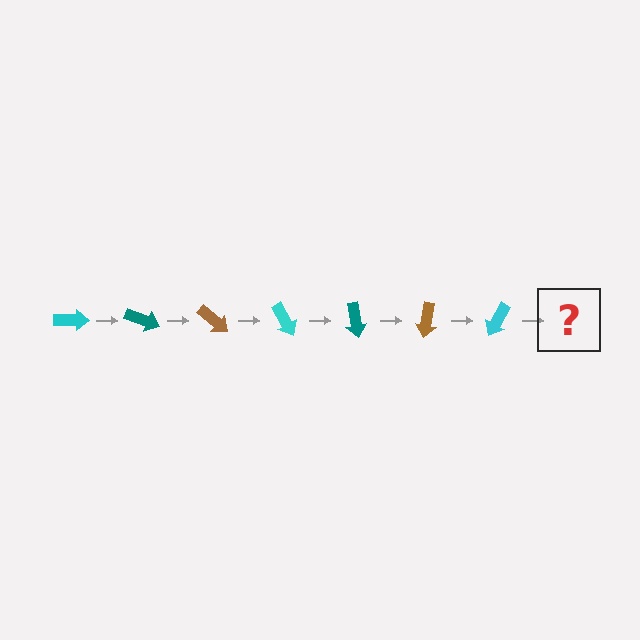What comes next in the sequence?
The next element should be a teal arrow, rotated 140 degrees from the start.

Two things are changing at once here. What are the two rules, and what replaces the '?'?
The two rules are that it rotates 20 degrees each step and the color cycles through cyan, teal, and brown. The '?' should be a teal arrow, rotated 140 degrees from the start.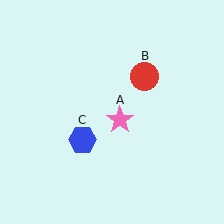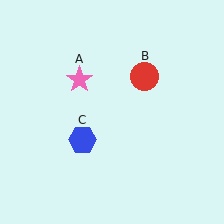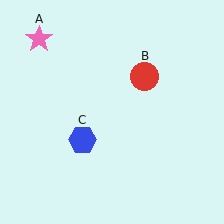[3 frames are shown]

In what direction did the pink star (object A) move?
The pink star (object A) moved up and to the left.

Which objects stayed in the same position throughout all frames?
Red circle (object B) and blue hexagon (object C) remained stationary.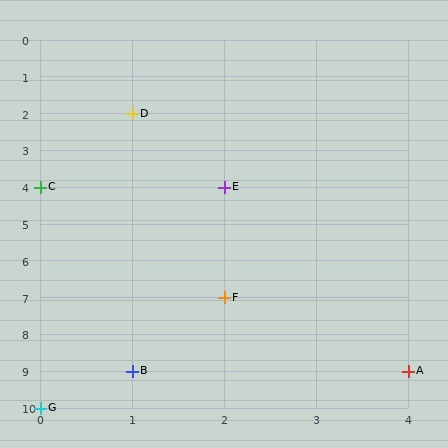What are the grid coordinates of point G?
Point G is at grid coordinates (0, 10).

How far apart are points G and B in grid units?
Points G and B are 1 column and 1 row apart (about 1.4 grid units diagonally).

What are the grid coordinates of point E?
Point E is at grid coordinates (2, 4).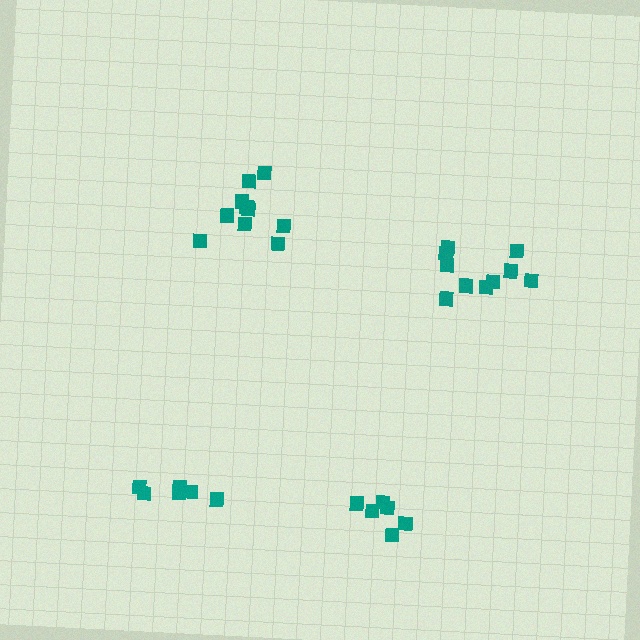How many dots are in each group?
Group 1: 10 dots, Group 2: 6 dots, Group 3: 6 dots, Group 4: 10 dots (32 total).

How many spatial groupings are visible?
There are 4 spatial groupings.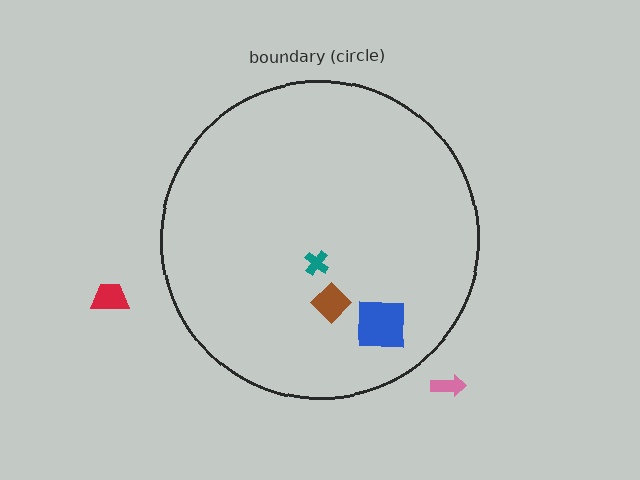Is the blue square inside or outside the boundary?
Inside.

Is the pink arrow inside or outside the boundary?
Outside.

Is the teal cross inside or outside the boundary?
Inside.